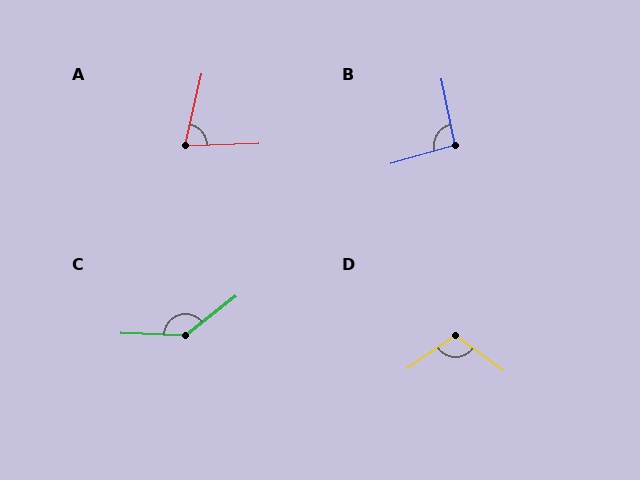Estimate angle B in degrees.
Approximately 95 degrees.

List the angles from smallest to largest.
A (75°), B (95°), D (109°), C (139°).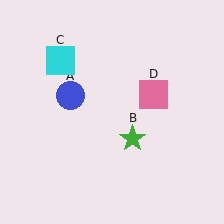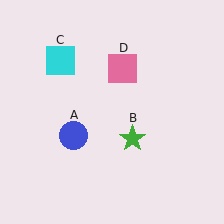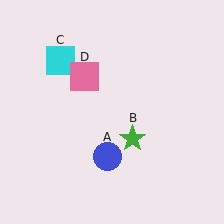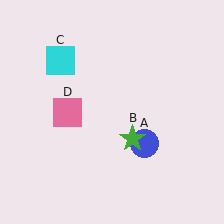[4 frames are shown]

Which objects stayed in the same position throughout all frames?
Green star (object B) and cyan square (object C) remained stationary.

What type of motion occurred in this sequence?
The blue circle (object A), pink square (object D) rotated counterclockwise around the center of the scene.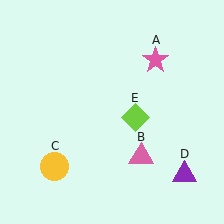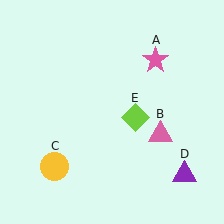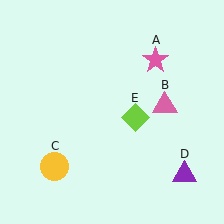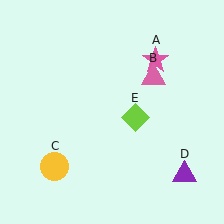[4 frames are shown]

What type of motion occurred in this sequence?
The pink triangle (object B) rotated counterclockwise around the center of the scene.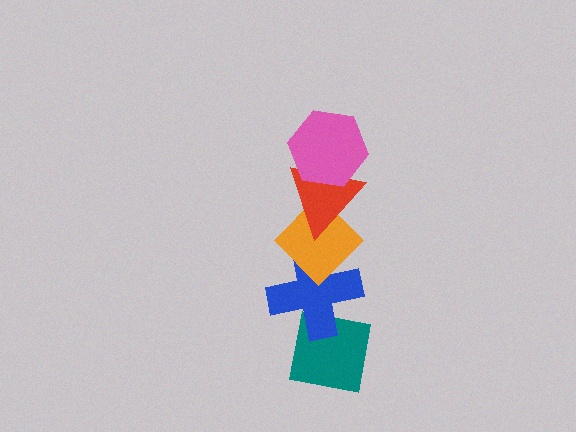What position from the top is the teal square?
The teal square is 5th from the top.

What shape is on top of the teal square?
The blue cross is on top of the teal square.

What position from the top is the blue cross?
The blue cross is 4th from the top.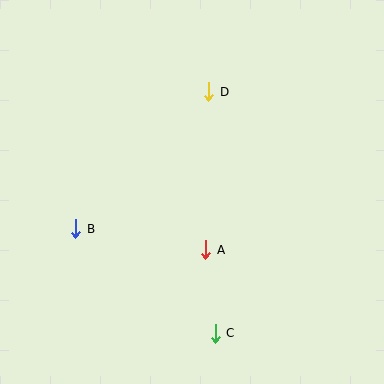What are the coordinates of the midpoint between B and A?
The midpoint between B and A is at (141, 239).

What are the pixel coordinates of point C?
Point C is at (215, 333).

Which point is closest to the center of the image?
Point A at (206, 250) is closest to the center.